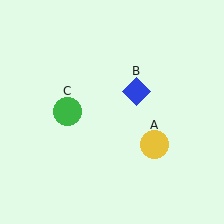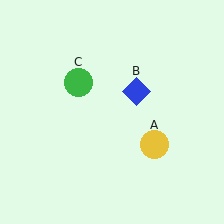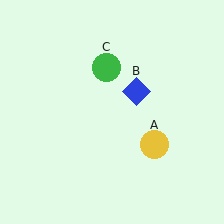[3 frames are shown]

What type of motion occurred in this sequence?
The green circle (object C) rotated clockwise around the center of the scene.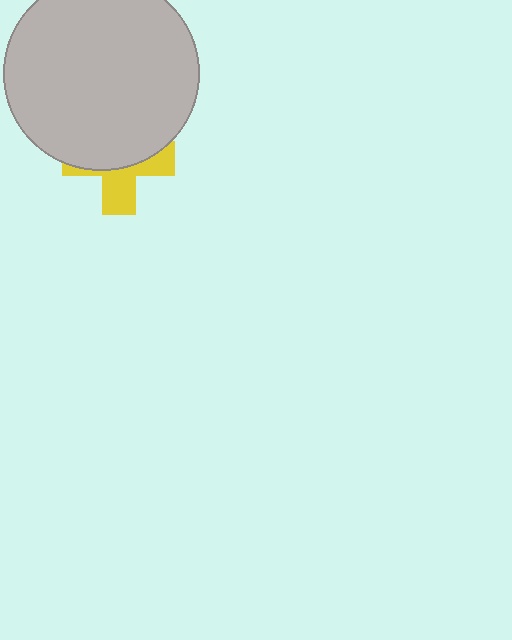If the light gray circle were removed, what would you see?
You would see the complete yellow cross.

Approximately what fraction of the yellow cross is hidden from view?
Roughly 59% of the yellow cross is hidden behind the light gray circle.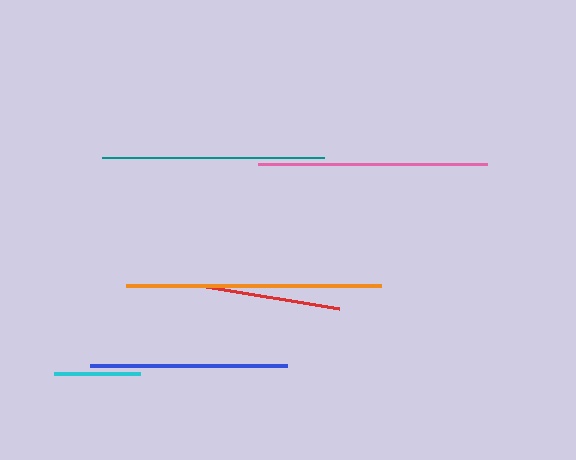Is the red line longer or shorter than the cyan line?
The red line is longer than the cyan line.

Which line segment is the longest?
The orange line is the longest at approximately 255 pixels.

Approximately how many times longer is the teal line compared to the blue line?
The teal line is approximately 1.1 times the length of the blue line.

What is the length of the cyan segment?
The cyan segment is approximately 85 pixels long.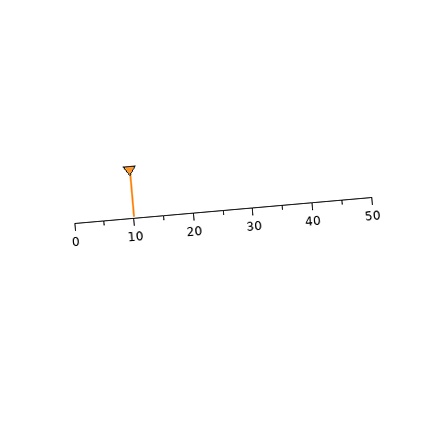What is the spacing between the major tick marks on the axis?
The major ticks are spaced 10 apart.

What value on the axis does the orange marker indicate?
The marker indicates approximately 10.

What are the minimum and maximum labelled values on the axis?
The axis runs from 0 to 50.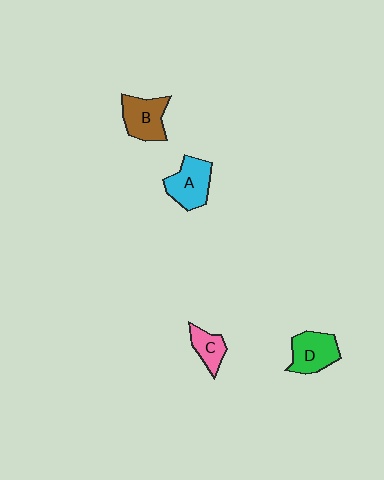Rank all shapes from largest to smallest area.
From largest to smallest: A (cyan), B (brown), D (green), C (pink).